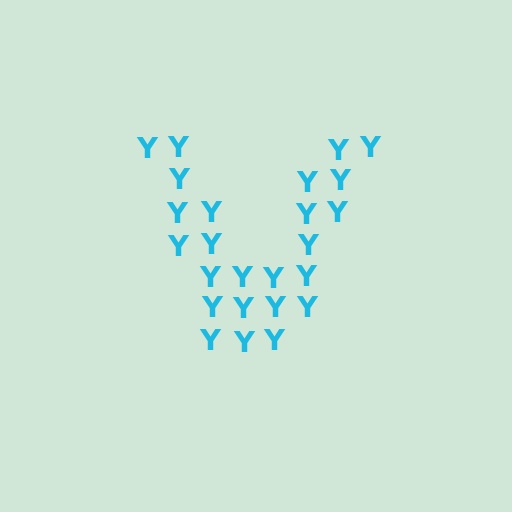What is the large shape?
The large shape is the letter V.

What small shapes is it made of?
It is made of small letter Y's.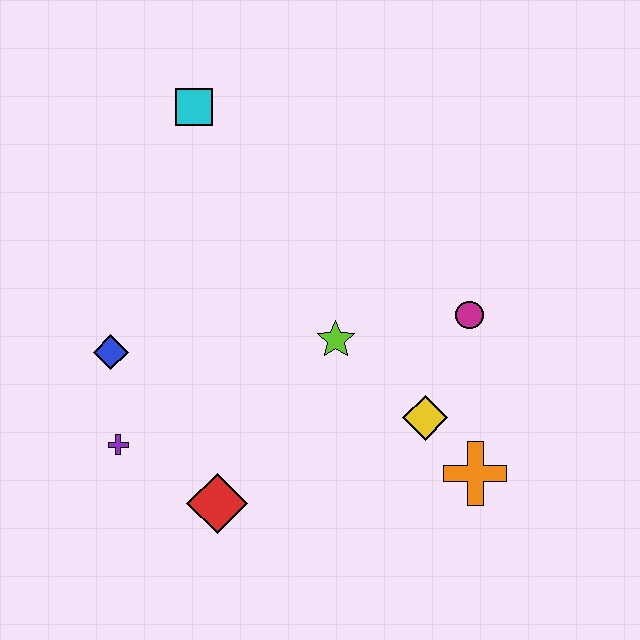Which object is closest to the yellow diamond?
The orange cross is closest to the yellow diamond.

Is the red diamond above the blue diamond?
No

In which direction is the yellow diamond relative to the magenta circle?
The yellow diamond is below the magenta circle.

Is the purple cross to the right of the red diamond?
No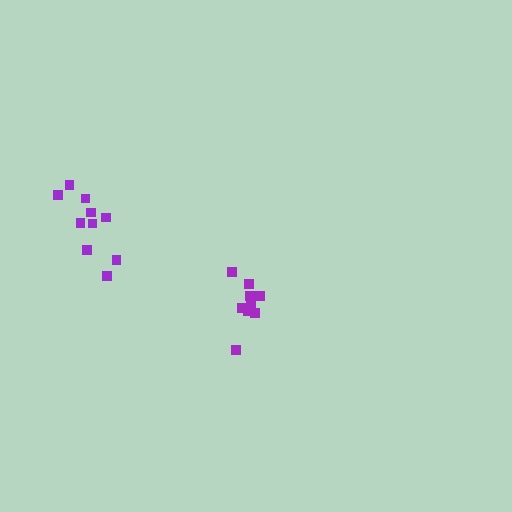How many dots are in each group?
Group 1: 10 dots, Group 2: 9 dots (19 total).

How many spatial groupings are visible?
There are 2 spatial groupings.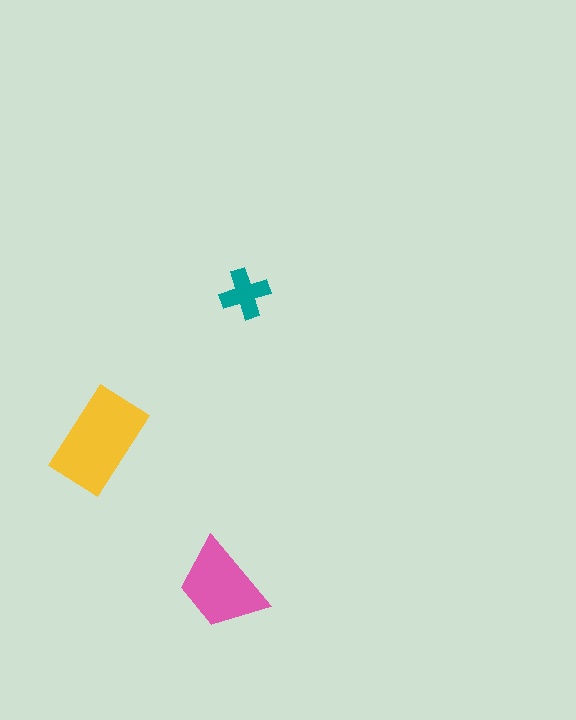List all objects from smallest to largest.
The teal cross, the pink trapezoid, the yellow rectangle.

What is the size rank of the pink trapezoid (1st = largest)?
2nd.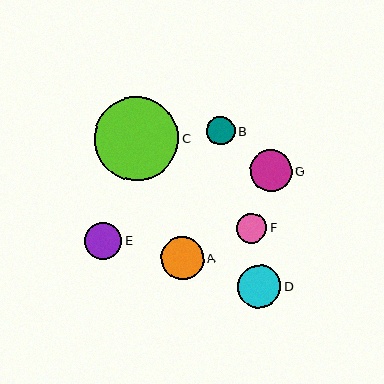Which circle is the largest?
Circle C is the largest with a size of approximately 84 pixels.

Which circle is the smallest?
Circle B is the smallest with a size of approximately 29 pixels.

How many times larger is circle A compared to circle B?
Circle A is approximately 1.5 times the size of circle B.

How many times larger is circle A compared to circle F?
Circle A is approximately 1.4 times the size of circle F.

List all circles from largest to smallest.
From largest to smallest: C, A, D, G, E, F, B.